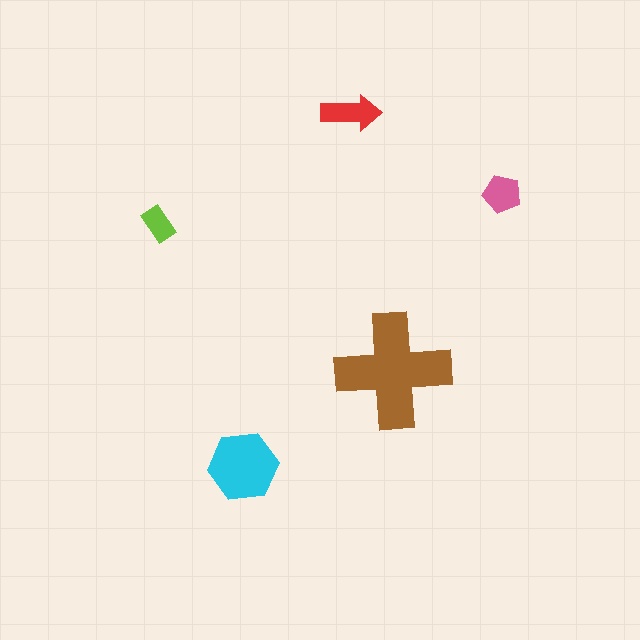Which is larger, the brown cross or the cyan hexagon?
The brown cross.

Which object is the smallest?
The lime rectangle.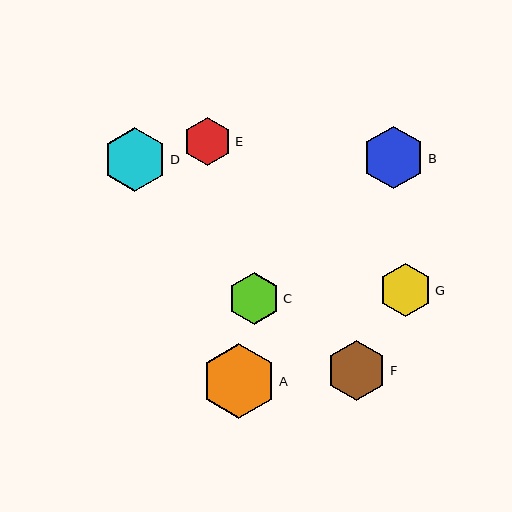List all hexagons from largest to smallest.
From largest to smallest: A, D, B, F, G, C, E.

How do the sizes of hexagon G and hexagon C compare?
Hexagon G and hexagon C are approximately the same size.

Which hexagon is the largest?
Hexagon A is the largest with a size of approximately 75 pixels.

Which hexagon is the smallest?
Hexagon E is the smallest with a size of approximately 48 pixels.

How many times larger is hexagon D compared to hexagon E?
Hexagon D is approximately 1.3 times the size of hexagon E.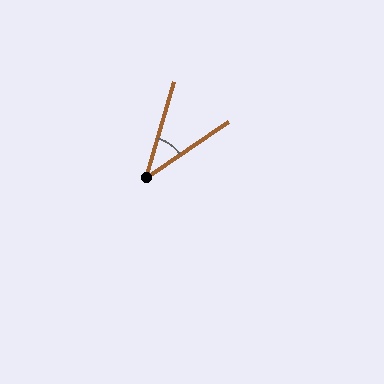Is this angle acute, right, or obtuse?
It is acute.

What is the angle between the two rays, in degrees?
Approximately 39 degrees.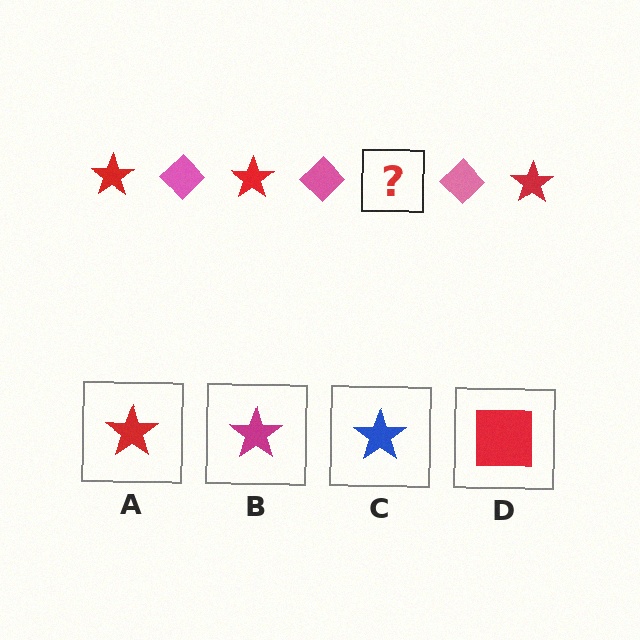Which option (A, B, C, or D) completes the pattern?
A.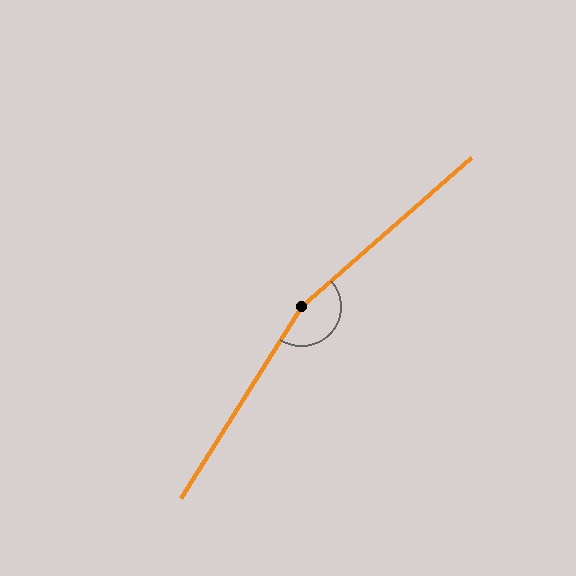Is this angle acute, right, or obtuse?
It is obtuse.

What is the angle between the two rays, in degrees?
Approximately 164 degrees.